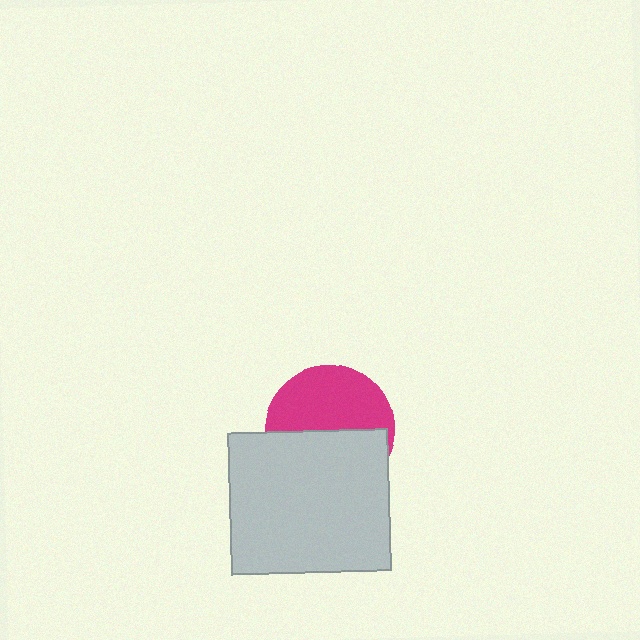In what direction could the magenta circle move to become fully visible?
The magenta circle could move up. That would shift it out from behind the light gray rectangle entirely.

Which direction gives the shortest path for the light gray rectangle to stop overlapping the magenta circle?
Moving down gives the shortest separation.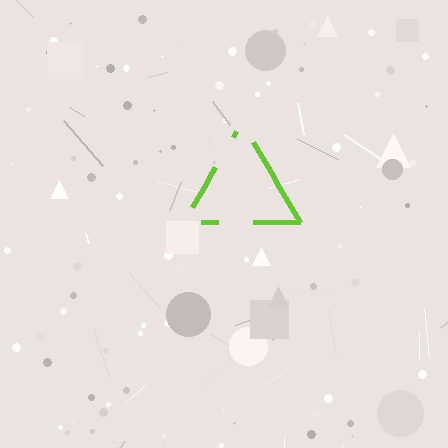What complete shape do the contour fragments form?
The contour fragments form a triangle.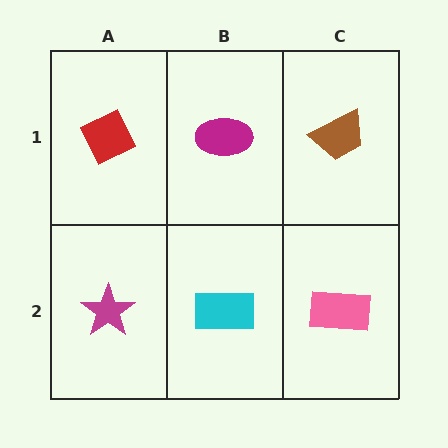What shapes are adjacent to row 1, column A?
A magenta star (row 2, column A), a magenta ellipse (row 1, column B).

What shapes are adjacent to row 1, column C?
A pink rectangle (row 2, column C), a magenta ellipse (row 1, column B).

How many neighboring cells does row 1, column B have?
3.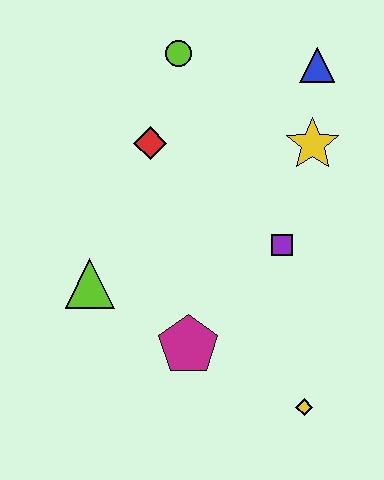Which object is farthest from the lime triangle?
The blue triangle is farthest from the lime triangle.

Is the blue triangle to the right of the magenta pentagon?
Yes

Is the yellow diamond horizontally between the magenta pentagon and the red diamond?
No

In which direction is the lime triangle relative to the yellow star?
The lime triangle is to the left of the yellow star.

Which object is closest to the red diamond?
The lime circle is closest to the red diamond.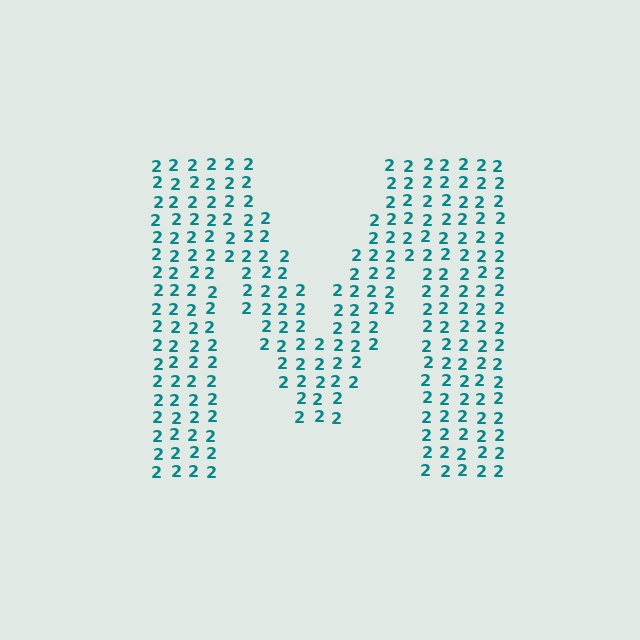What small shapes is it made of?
It is made of small digit 2's.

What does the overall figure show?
The overall figure shows the letter M.